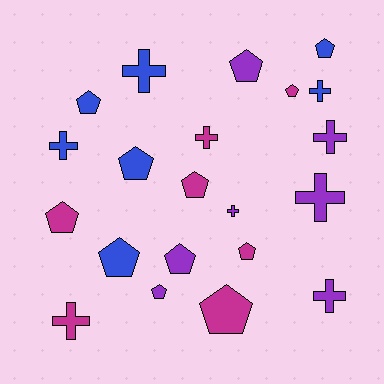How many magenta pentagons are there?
There are 5 magenta pentagons.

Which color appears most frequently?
Blue, with 7 objects.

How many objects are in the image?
There are 21 objects.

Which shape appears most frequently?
Pentagon, with 12 objects.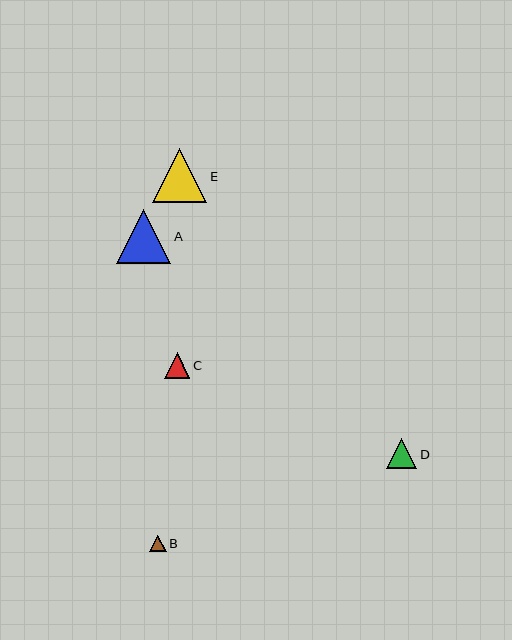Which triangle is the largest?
Triangle E is the largest with a size of approximately 54 pixels.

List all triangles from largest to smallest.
From largest to smallest: E, A, D, C, B.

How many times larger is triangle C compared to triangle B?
Triangle C is approximately 1.5 times the size of triangle B.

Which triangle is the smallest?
Triangle B is the smallest with a size of approximately 17 pixels.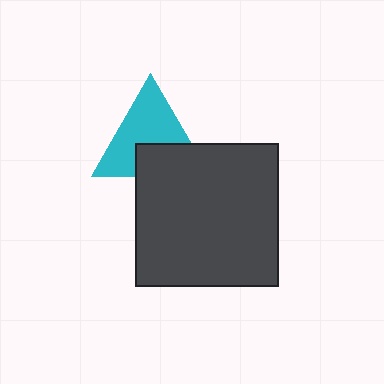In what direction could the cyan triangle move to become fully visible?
The cyan triangle could move up. That would shift it out from behind the dark gray square entirely.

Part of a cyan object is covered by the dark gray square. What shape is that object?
It is a triangle.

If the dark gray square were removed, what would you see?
You would see the complete cyan triangle.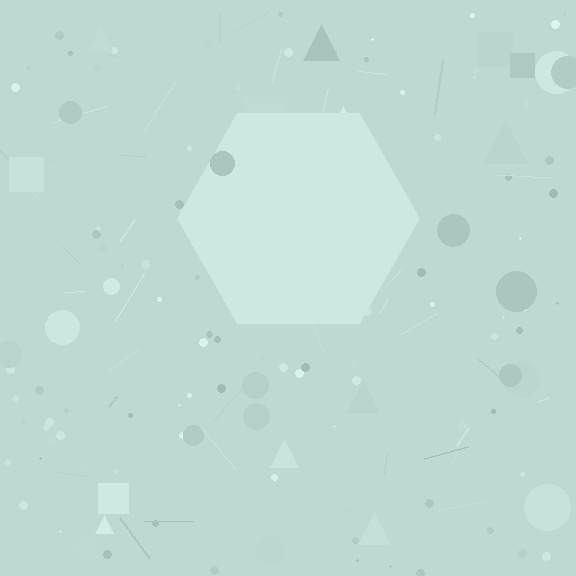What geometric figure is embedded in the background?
A hexagon is embedded in the background.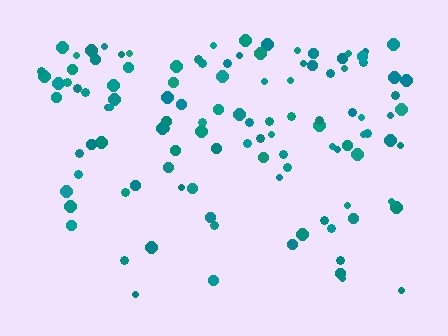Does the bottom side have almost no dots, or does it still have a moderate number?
Still a moderate number, just noticeably fewer than the top.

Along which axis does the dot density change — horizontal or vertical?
Vertical.